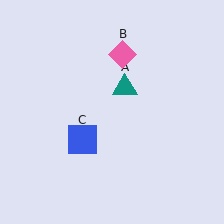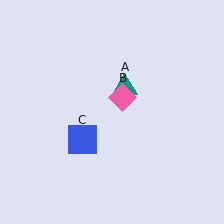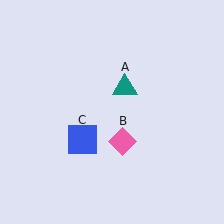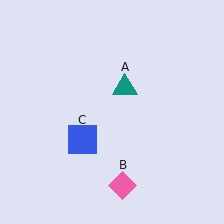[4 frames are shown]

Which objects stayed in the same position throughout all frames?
Teal triangle (object A) and blue square (object C) remained stationary.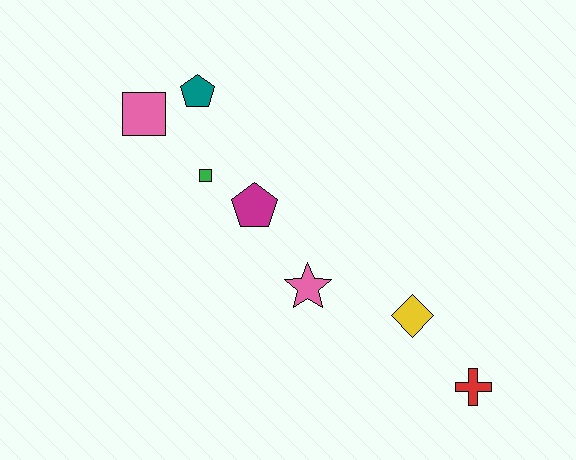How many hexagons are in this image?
There are no hexagons.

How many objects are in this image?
There are 7 objects.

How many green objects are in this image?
There is 1 green object.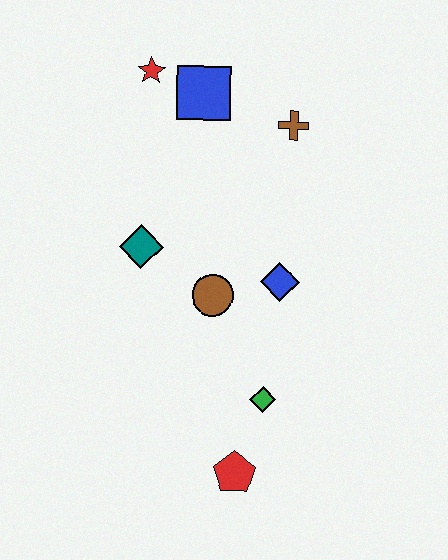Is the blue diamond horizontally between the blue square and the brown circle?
No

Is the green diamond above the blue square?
No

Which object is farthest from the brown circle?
The red star is farthest from the brown circle.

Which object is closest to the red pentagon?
The green diamond is closest to the red pentagon.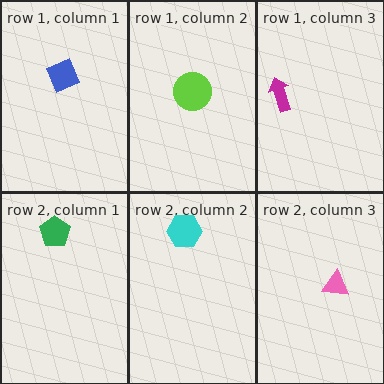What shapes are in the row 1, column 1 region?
The blue diamond.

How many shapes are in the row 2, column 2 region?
1.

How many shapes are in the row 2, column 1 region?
1.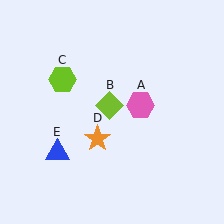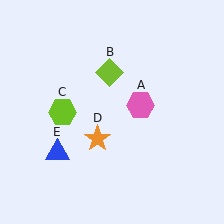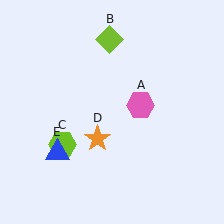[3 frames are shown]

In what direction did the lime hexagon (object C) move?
The lime hexagon (object C) moved down.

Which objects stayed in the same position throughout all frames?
Pink hexagon (object A) and orange star (object D) and blue triangle (object E) remained stationary.